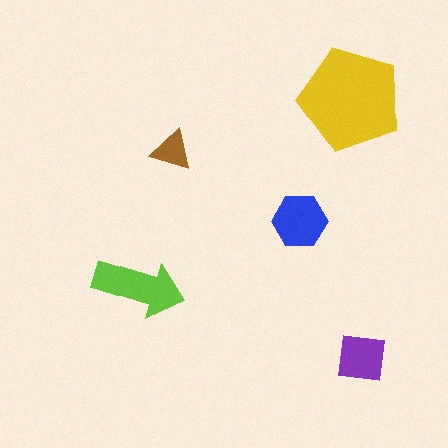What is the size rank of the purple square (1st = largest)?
4th.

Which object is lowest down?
The purple square is bottommost.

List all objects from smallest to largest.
The brown triangle, the purple square, the blue hexagon, the lime arrow, the yellow pentagon.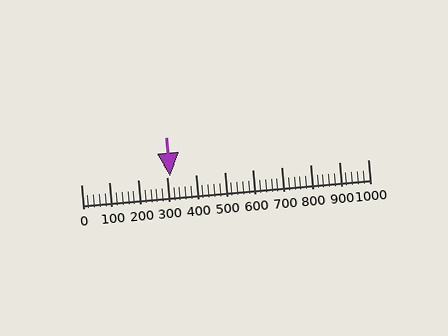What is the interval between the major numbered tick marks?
The major tick marks are spaced 100 units apart.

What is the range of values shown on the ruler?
The ruler shows values from 0 to 1000.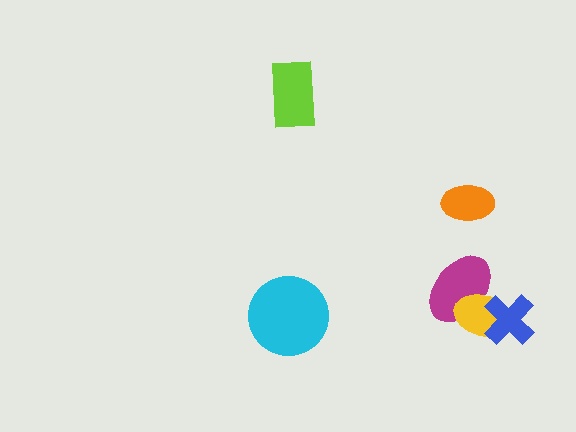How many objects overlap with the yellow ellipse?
2 objects overlap with the yellow ellipse.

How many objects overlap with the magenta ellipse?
2 objects overlap with the magenta ellipse.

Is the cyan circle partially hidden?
No, no other shape covers it.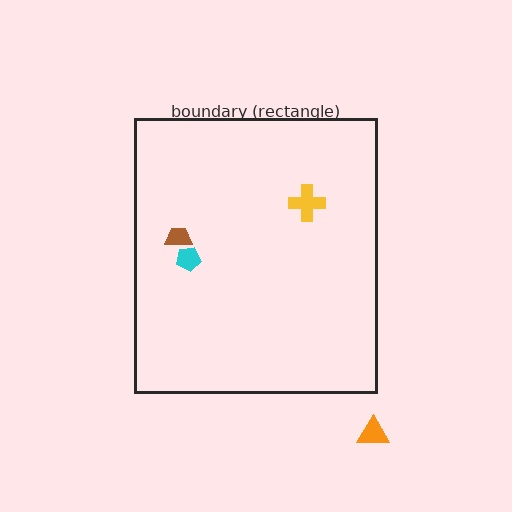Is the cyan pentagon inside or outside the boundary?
Inside.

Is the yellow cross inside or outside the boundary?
Inside.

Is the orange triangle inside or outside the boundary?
Outside.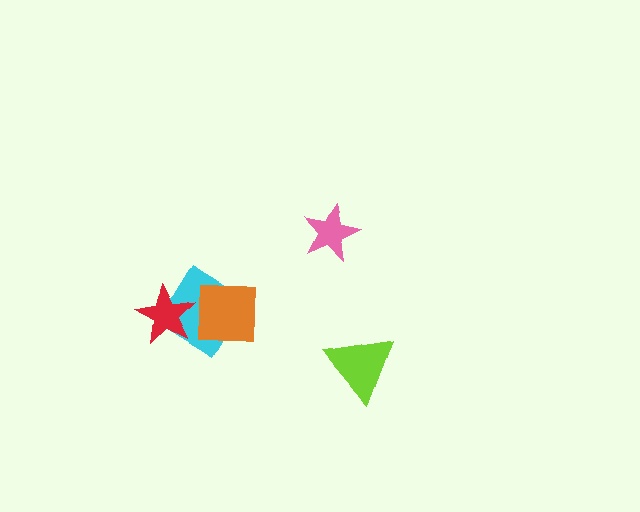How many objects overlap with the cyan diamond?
2 objects overlap with the cyan diamond.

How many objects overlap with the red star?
1 object overlaps with the red star.